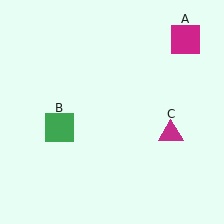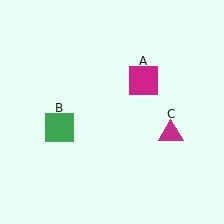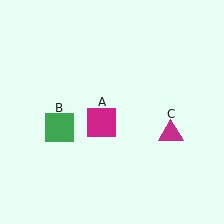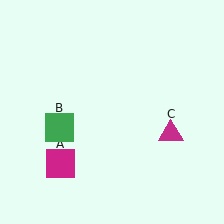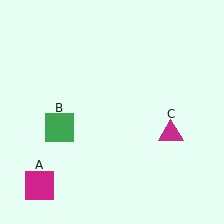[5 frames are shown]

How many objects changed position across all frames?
1 object changed position: magenta square (object A).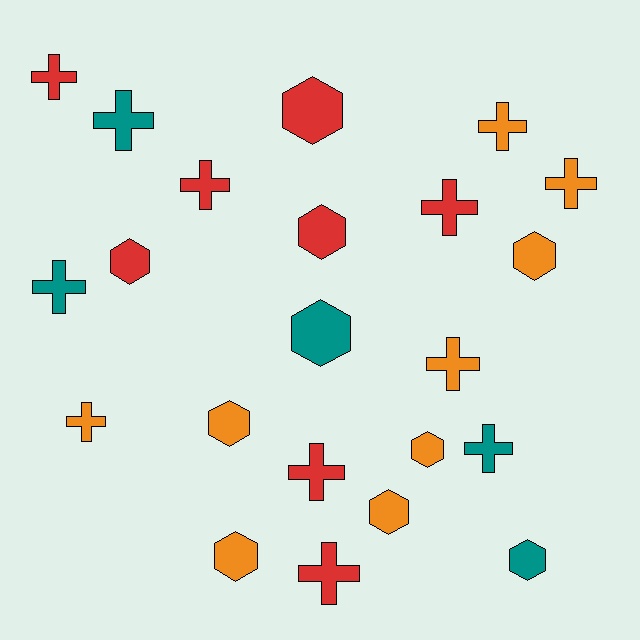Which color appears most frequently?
Orange, with 9 objects.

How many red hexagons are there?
There are 3 red hexagons.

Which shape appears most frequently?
Cross, with 12 objects.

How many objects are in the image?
There are 22 objects.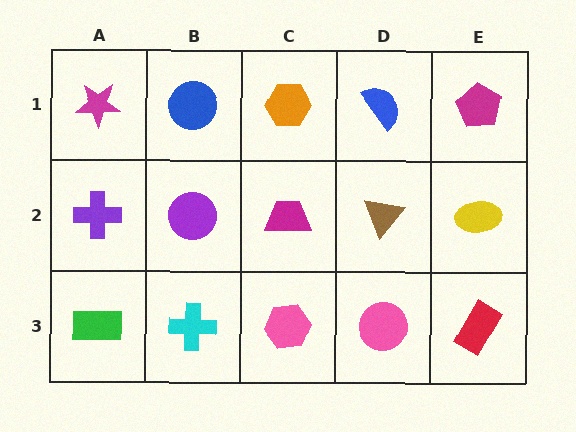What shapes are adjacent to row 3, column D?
A brown triangle (row 2, column D), a pink hexagon (row 3, column C), a red rectangle (row 3, column E).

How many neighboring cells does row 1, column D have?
3.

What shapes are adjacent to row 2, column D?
A blue semicircle (row 1, column D), a pink circle (row 3, column D), a magenta trapezoid (row 2, column C), a yellow ellipse (row 2, column E).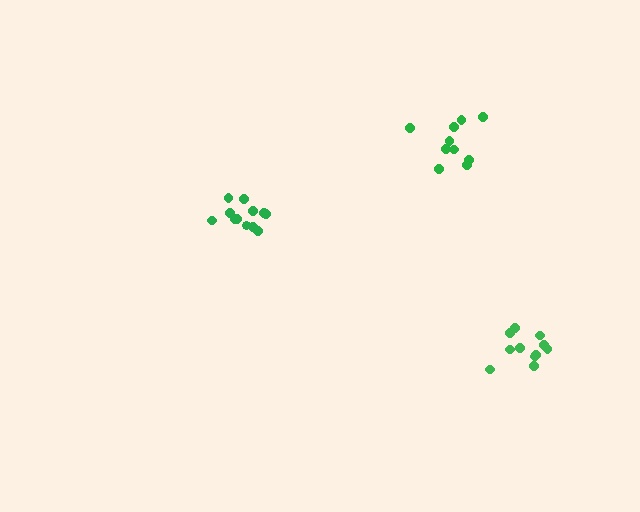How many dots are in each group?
Group 1: 12 dots, Group 2: 11 dots, Group 3: 10 dots (33 total).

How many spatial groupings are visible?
There are 3 spatial groupings.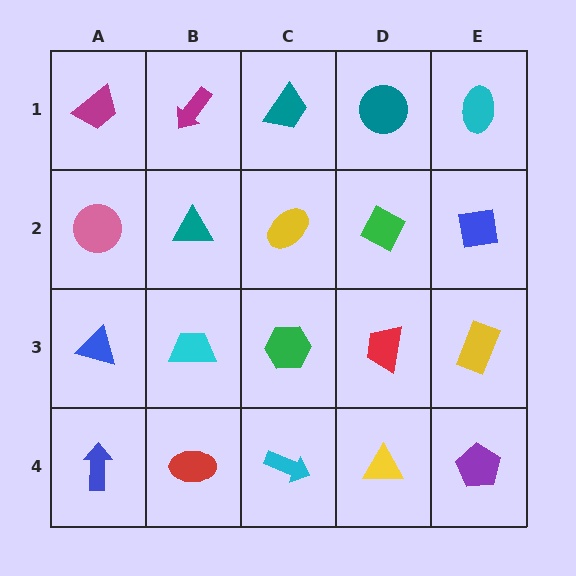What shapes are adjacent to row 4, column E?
A yellow rectangle (row 3, column E), a yellow triangle (row 4, column D).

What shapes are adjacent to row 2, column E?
A cyan ellipse (row 1, column E), a yellow rectangle (row 3, column E), a green diamond (row 2, column D).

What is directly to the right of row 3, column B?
A green hexagon.